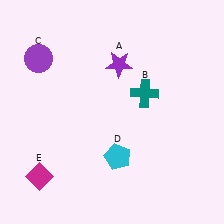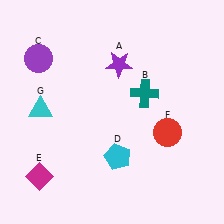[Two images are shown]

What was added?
A red circle (F), a cyan triangle (G) were added in Image 2.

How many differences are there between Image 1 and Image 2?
There are 2 differences between the two images.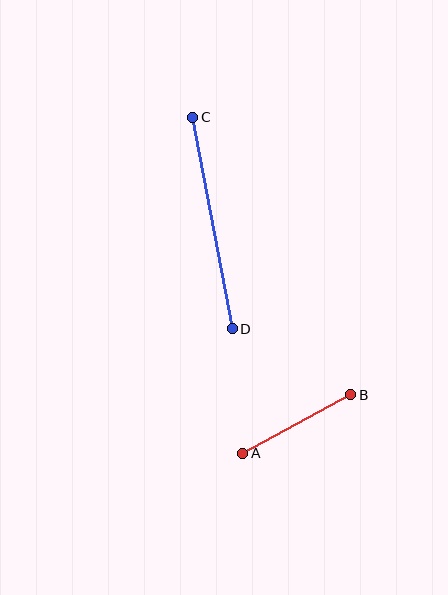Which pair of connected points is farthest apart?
Points C and D are farthest apart.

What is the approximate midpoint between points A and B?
The midpoint is at approximately (297, 424) pixels.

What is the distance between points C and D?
The distance is approximately 215 pixels.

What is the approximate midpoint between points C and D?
The midpoint is at approximately (213, 223) pixels.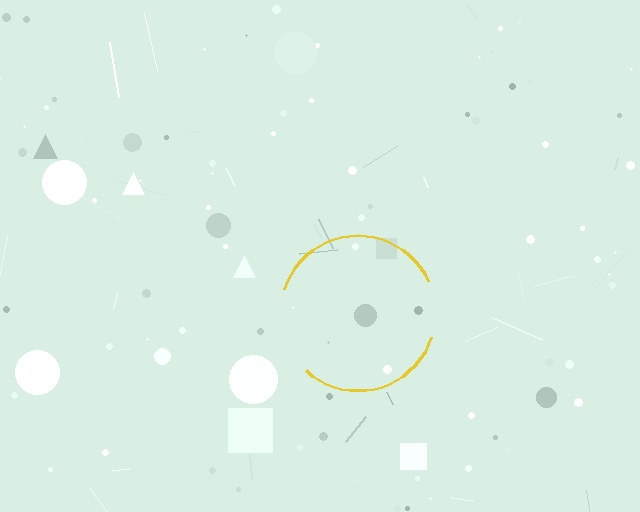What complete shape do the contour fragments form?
The contour fragments form a circle.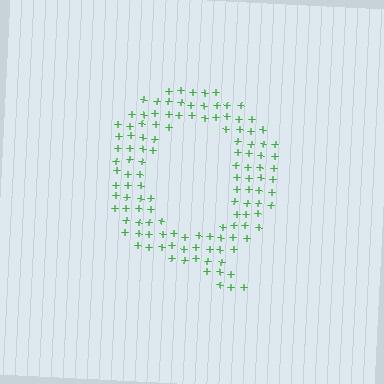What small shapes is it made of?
It is made of small plus signs.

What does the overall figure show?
The overall figure shows the letter Q.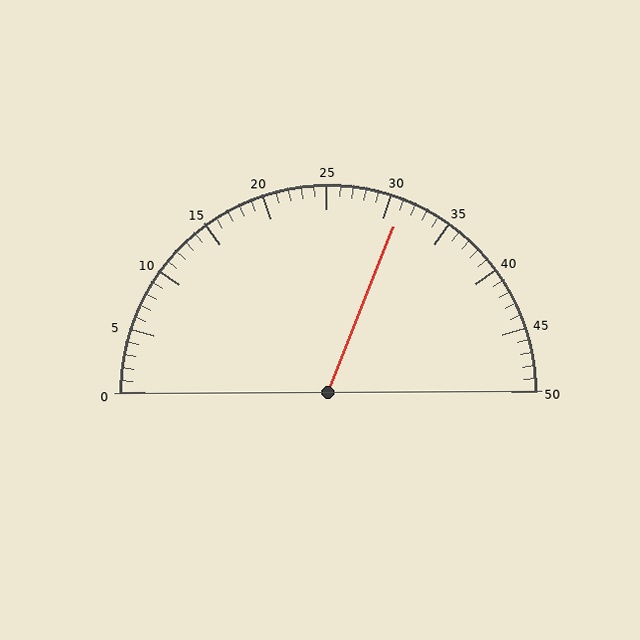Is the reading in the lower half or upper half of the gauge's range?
The reading is in the upper half of the range (0 to 50).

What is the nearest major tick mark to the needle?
The nearest major tick mark is 30.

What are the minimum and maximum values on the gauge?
The gauge ranges from 0 to 50.